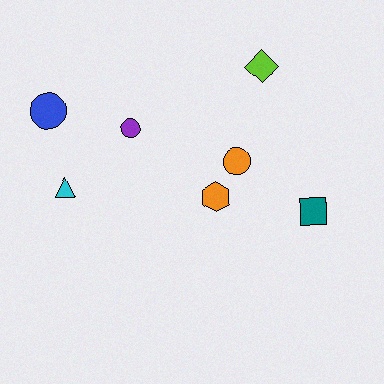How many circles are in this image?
There are 3 circles.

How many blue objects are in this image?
There is 1 blue object.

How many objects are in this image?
There are 7 objects.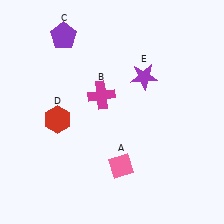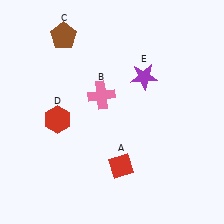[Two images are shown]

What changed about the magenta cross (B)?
In Image 1, B is magenta. In Image 2, it changed to pink.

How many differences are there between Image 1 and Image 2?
There are 3 differences between the two images.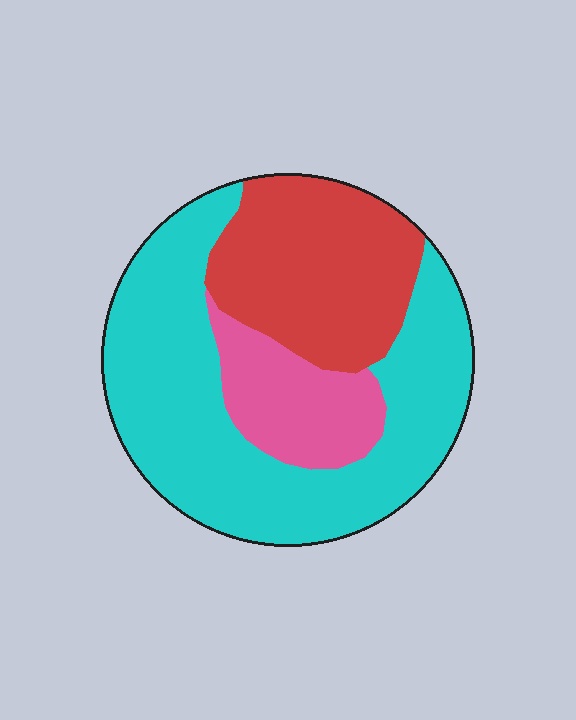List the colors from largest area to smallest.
From largest to smallest: cyan, red, pink.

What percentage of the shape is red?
Red takes up between a quarter and a half of the shape.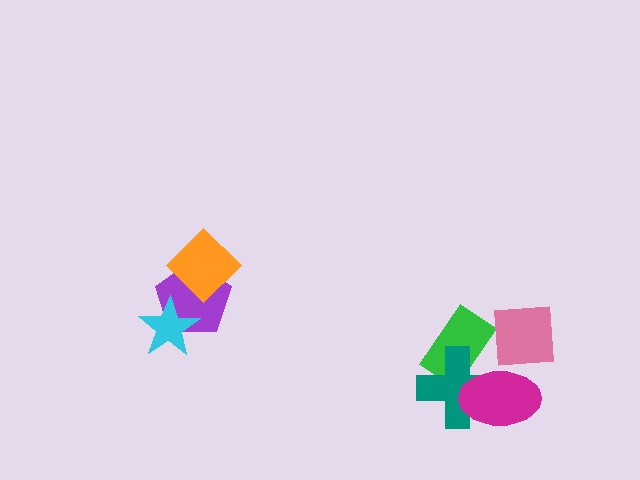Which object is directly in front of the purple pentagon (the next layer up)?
The cyan star is directly in front of the purple pentagon.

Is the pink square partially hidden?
No, no other shape covers it.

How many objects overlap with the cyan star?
1 object overlaps with the cyan star.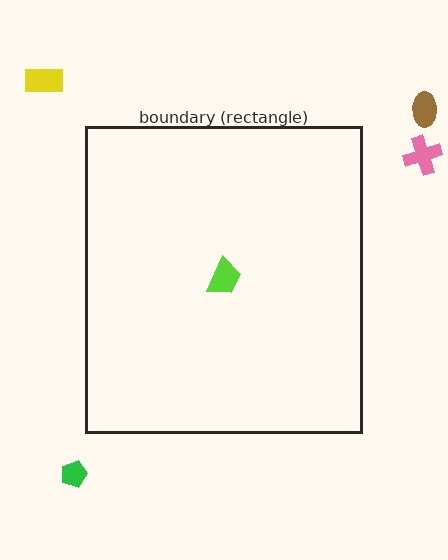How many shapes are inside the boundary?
1 inside, 4 outside.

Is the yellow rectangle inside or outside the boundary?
Outside.